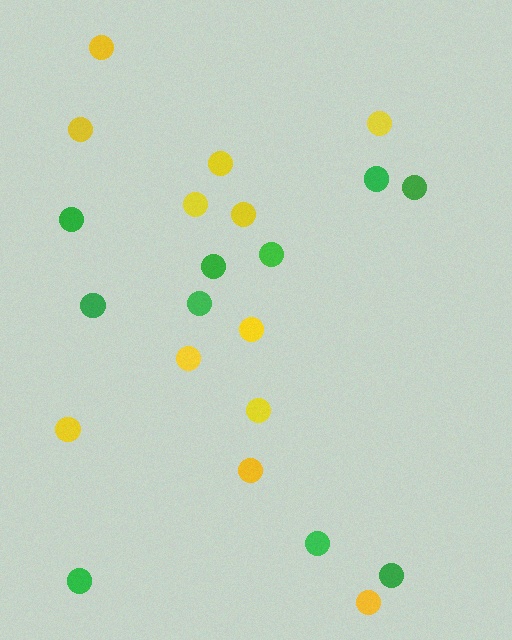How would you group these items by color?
There are 2 groups: one group of yellow circles (12) and one group of green circles (10).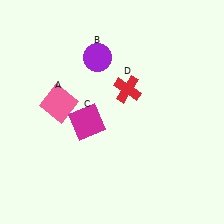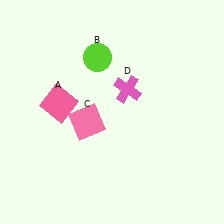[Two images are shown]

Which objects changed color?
B changed from purple to lime. C changed from magenta to pink. D changed from red to pink.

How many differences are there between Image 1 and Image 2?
There are 3 differences between the two images.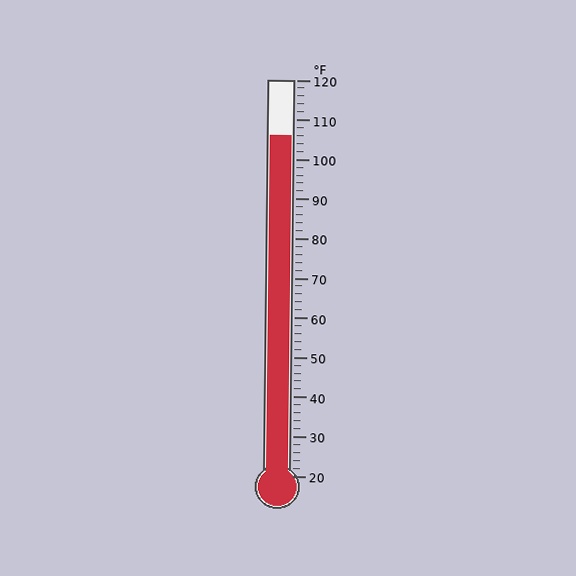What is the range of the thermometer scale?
The thermometer scale ranges from 20°F to 120°F.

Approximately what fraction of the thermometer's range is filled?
The thermometer is filled to approximately 85% of its range.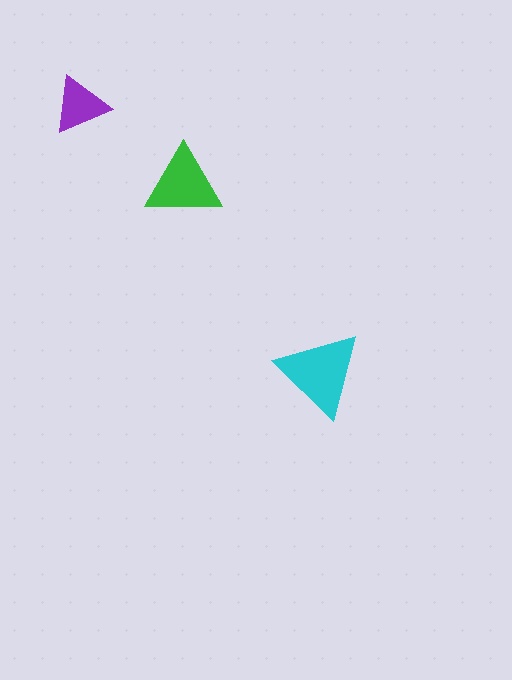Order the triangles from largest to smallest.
the cyan one, the green one, the purple one.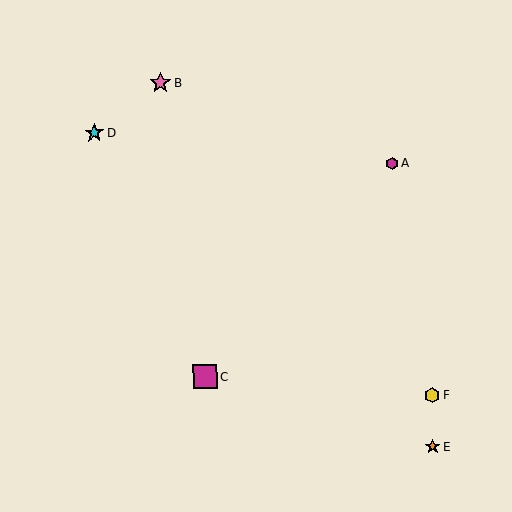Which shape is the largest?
The magenta square (labeled C) is the largest.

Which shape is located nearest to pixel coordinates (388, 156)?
The magenta hexagon (labeled A) at (392, 163) is nearest to that location.